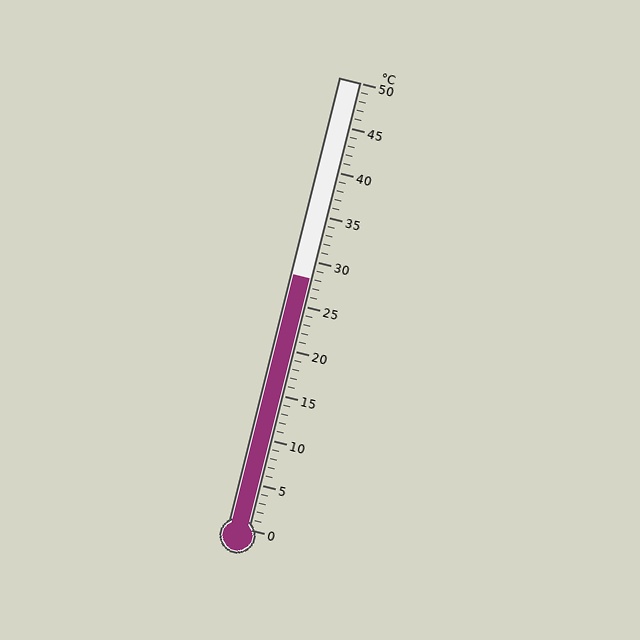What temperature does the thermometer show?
The thermometer shows approximately 28°C.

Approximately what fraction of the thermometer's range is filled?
The thermometer is filled to approximately 55% of its range.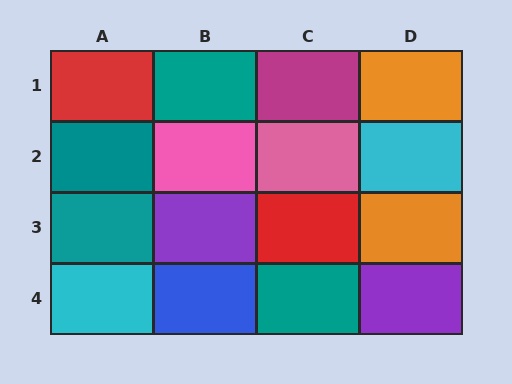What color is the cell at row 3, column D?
Orange.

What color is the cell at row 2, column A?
Teal.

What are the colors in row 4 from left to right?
Cyan, blue, teal, purple.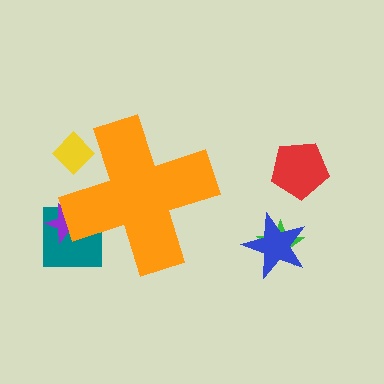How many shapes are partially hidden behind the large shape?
3 shapes are partially hidden.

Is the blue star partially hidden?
No, the blue star is fully visible.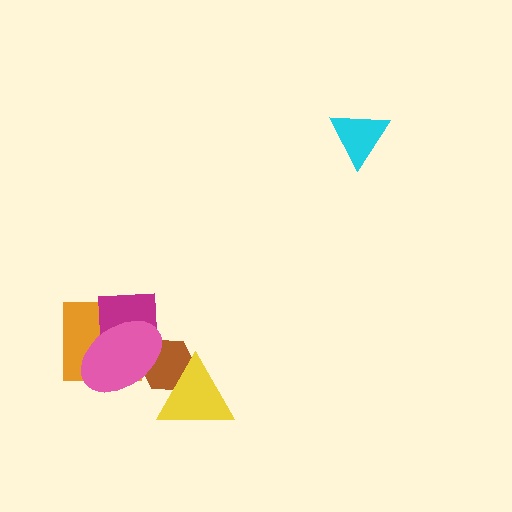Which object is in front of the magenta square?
The pink ellipse is in front of the magenta square.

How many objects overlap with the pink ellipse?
3 objects overlap with the pink ellipse.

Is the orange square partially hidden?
Yes, it is partially covered by another shape.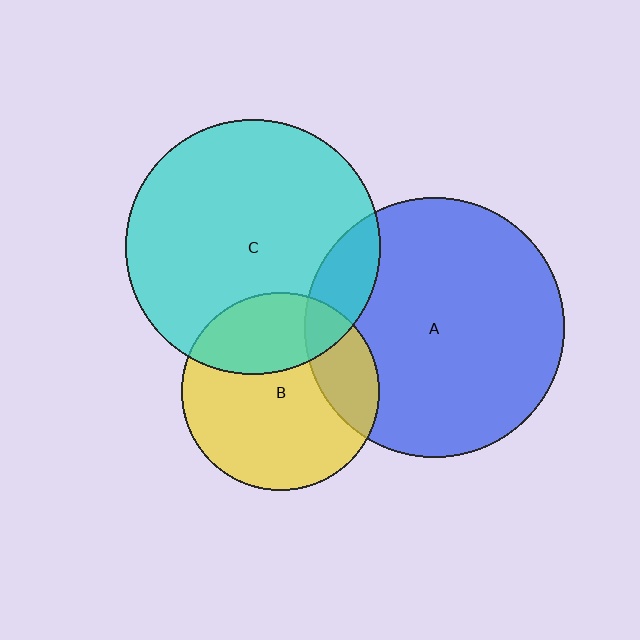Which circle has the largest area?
Circle A (blue).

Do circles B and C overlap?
Yes.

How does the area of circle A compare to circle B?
Approximately 1.7 times.